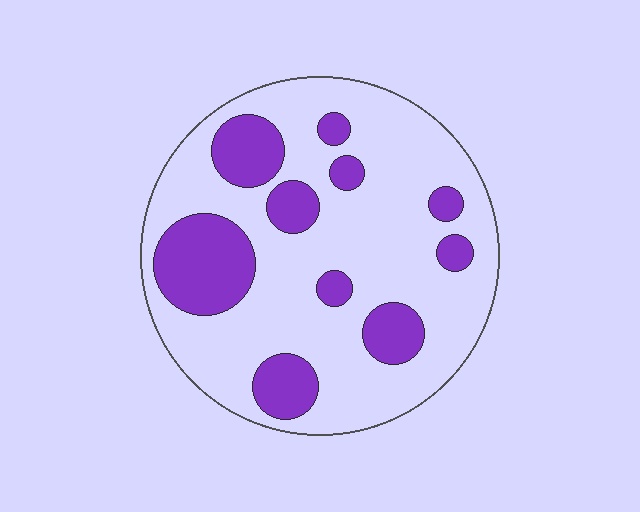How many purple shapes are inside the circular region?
10.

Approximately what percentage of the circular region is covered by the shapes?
Approximately 25%.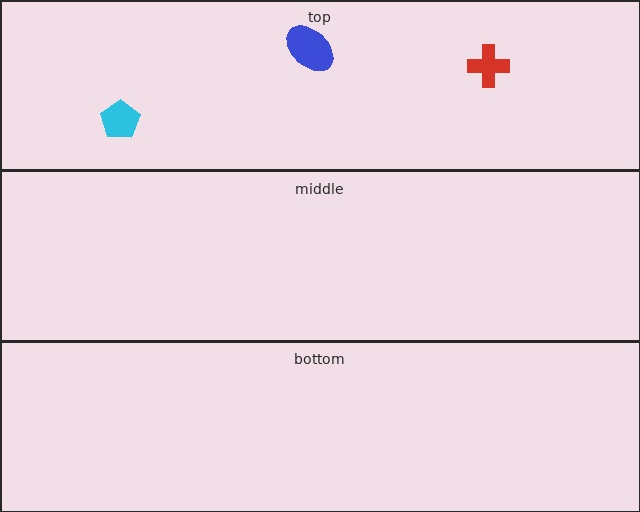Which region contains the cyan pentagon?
The top region.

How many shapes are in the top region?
3.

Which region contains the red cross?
The top region.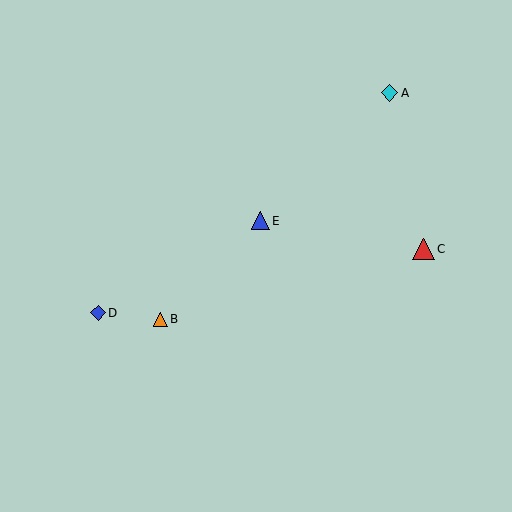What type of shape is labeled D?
Shape D is a blue diamond.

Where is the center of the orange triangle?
The center of the orange triangle is at (160, 319).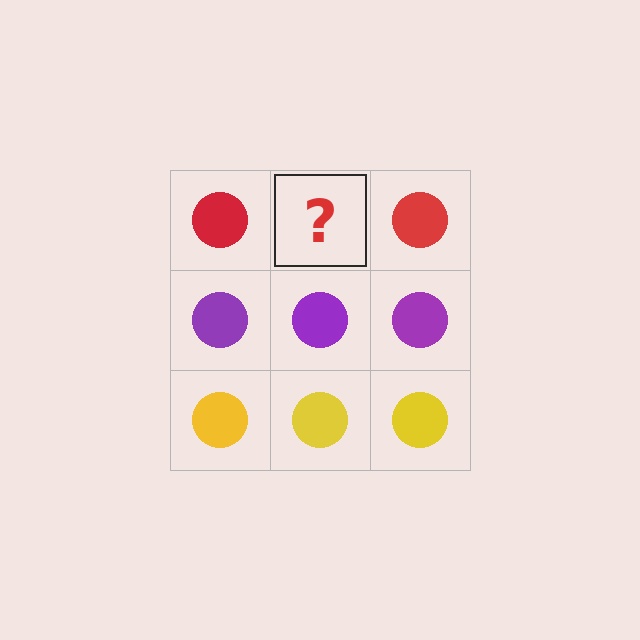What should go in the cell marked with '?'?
The missing cell should contain a red circle.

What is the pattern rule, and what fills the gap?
The rule is that each row has a consistent color. The gap should be filled with a red circle.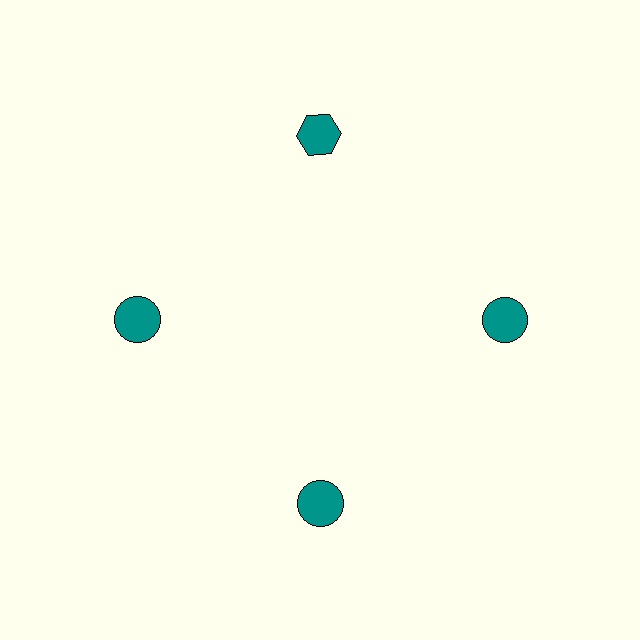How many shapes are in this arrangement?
There are 4 shapes arranged in a ring pattern.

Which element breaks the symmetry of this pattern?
The teal hexagon at roughly the 12 o'clock position breaks the symmetry. All other shapes are teal circles.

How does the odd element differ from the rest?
It has a different shape: hexagon instead of circle.